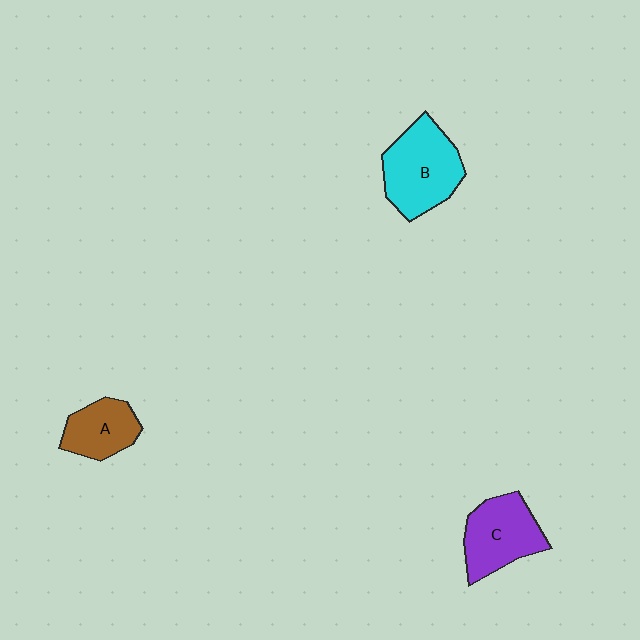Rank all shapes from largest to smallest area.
From largest to smallest: B (cyan), C (purple), A (brown).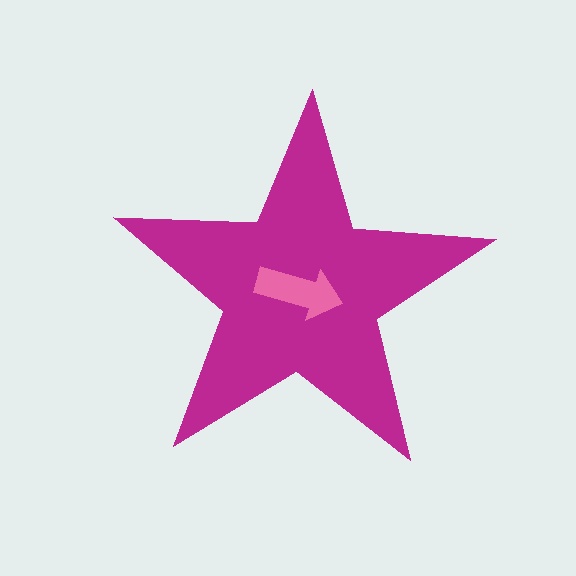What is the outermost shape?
The magenta star.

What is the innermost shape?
The pink arrow.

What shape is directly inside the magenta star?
The pink arrow.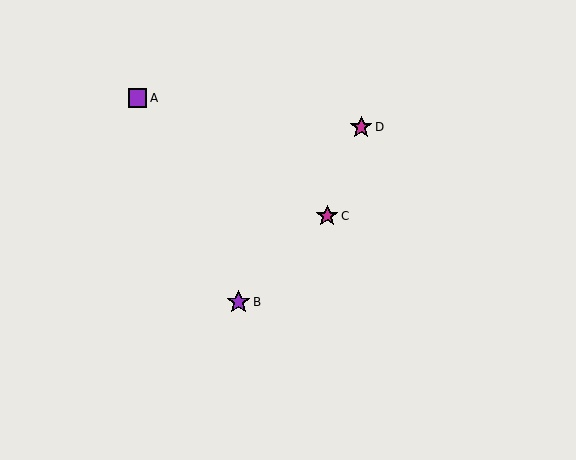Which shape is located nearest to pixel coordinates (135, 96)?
The purple square (labeled A) at (137, 98) is nearest to that location.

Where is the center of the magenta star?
The center of the magenta star is at (327, 216).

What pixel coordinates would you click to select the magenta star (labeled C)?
Click at (327, 216) to select the magenta star C.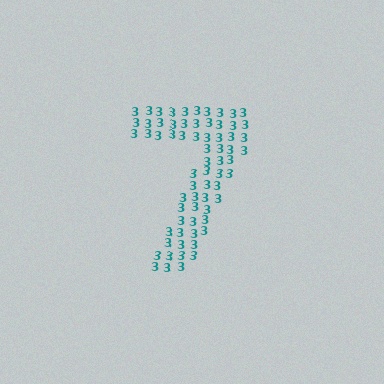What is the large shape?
The large shape is the digit 7.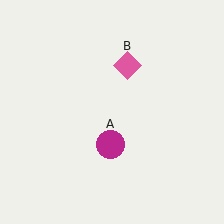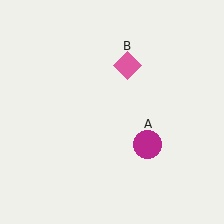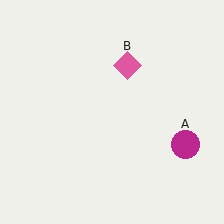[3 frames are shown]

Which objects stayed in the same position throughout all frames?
Pink diamond (object B) remained stationary.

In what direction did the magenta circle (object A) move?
The magenta circle (object A) moved right.